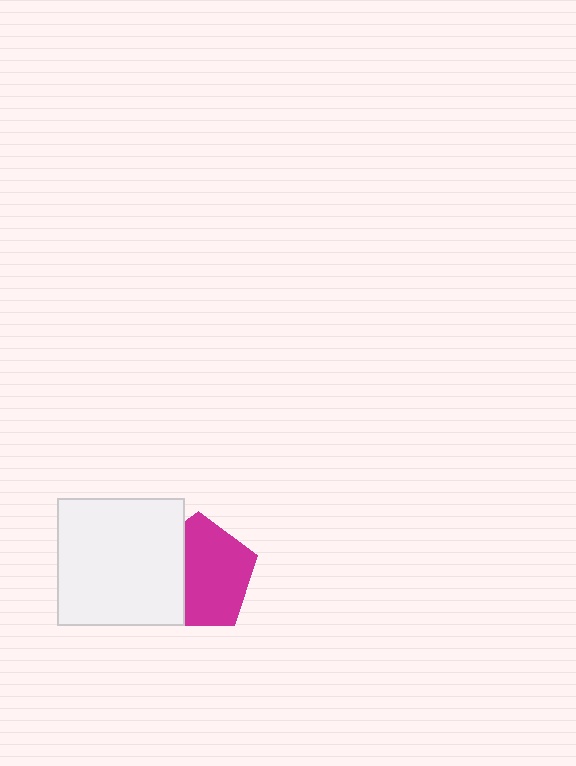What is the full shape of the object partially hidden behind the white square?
The partially hidden object is a magenta pentagon.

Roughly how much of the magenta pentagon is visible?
About half of it is visible (roughly 65%).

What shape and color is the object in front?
The object in front is a white square.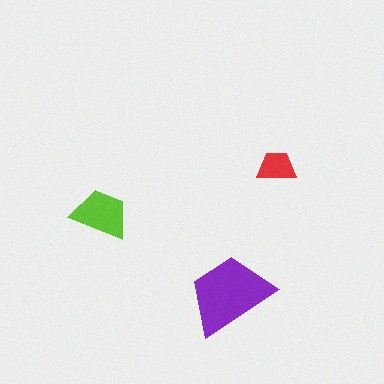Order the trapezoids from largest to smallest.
the purple one, the lime one, the red one.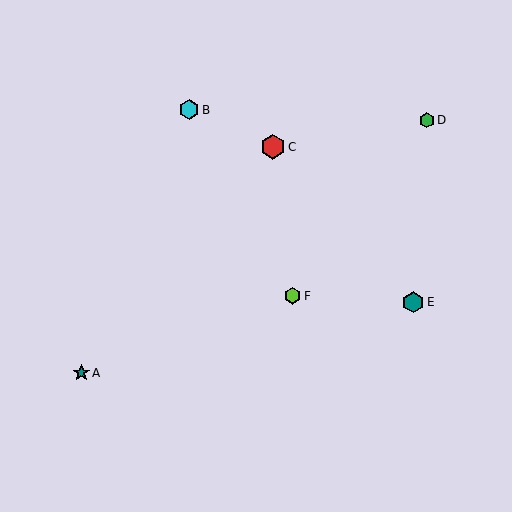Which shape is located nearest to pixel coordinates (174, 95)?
The cyan hexagon (labeled B) at (189, 110) is nearest to that location.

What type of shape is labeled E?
Shape E is a teal hexagon.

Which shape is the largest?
The red hexagon (labeled C) is the largest.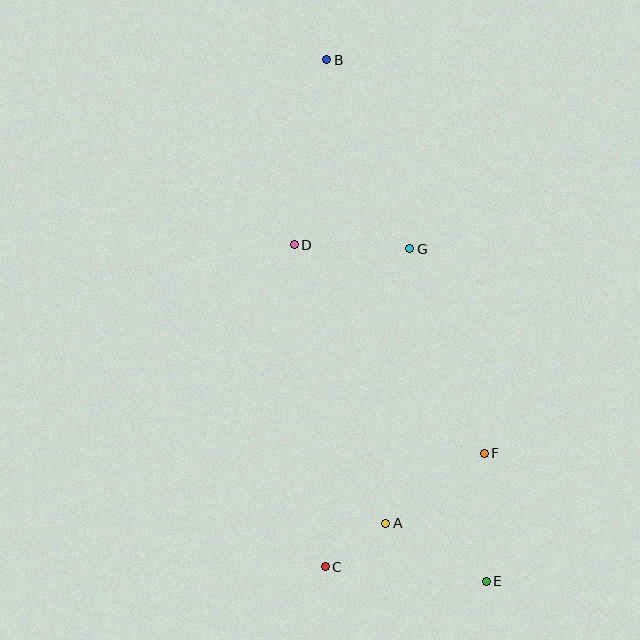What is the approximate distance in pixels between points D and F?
The distance between D and F is approximately 282 pixels.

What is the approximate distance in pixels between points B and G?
The distance between B and G is approximately 206 pixels.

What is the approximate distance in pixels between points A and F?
The distance between A and F is approximately 121 pixels.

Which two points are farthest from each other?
Points B and E are farthest from each other.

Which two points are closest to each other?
Points A and C are closest to each other.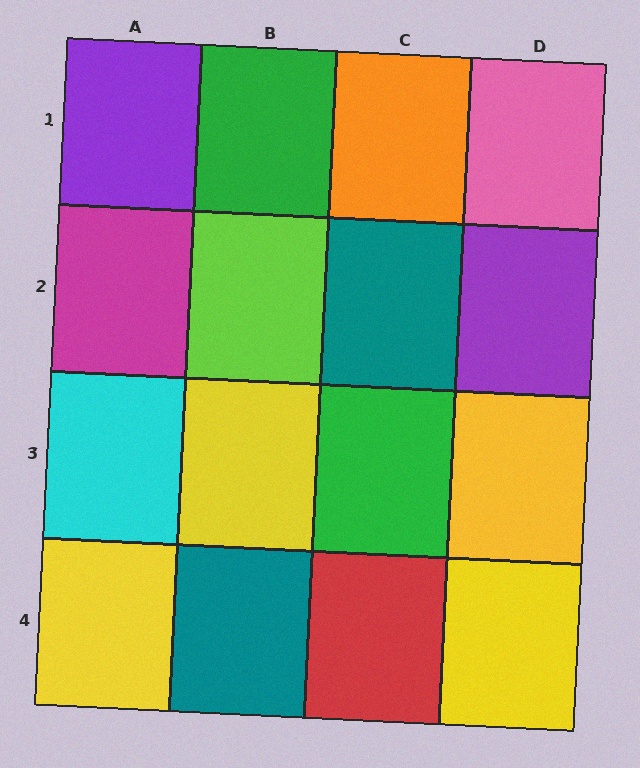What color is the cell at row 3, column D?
Yellow.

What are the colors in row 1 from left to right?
Purple, green, orange, pink.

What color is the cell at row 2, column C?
Teal.